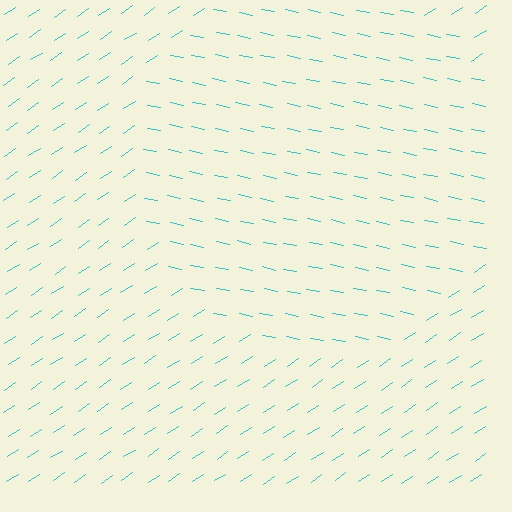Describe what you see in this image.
The image is filled with small cyan line segments. A circle region in the image has lines oriented differently from the surrounding lines, creating a visible texture boundary.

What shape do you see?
I see a circle.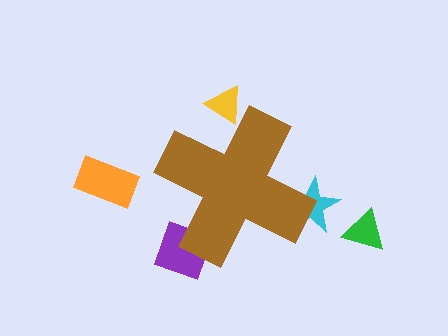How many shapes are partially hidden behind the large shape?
3 shapes are partially hidden.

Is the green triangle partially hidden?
No, the green triangle is fully visible.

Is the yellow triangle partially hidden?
Yes, the yellow triangle is partially hidden behind the brown cross.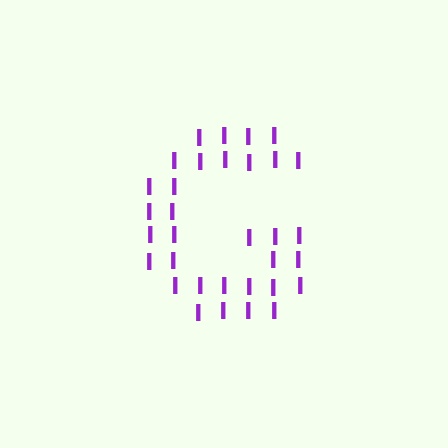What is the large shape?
The large shape is the letter G.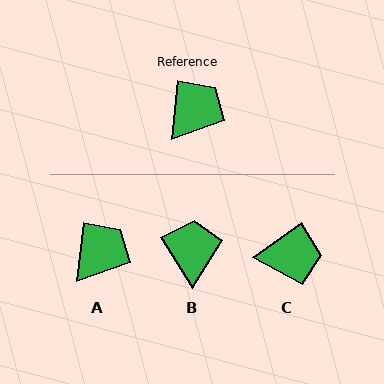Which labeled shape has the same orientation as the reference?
A.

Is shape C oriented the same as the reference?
No, it is off by about 48 degrees.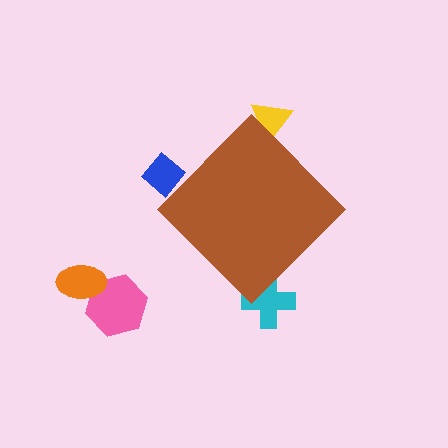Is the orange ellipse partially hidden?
No, the orange ellipse is fully visible.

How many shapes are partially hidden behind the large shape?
3 shapes are partially hidden.